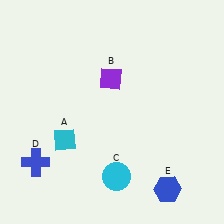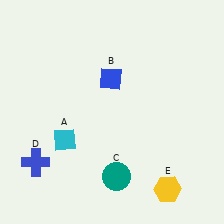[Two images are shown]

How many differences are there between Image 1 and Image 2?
There are 3 differences between the two images.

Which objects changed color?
B changed from purple to blue. C changed from cyan to teal. E changed from blue to yellow.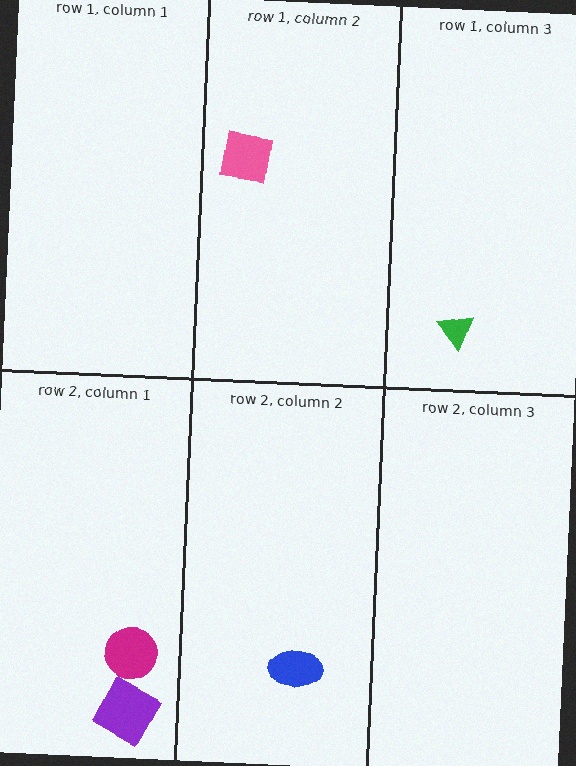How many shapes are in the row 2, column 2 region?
1.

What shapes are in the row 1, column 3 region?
The green triangle.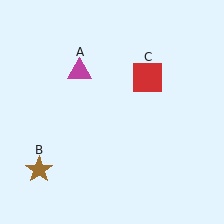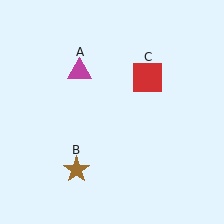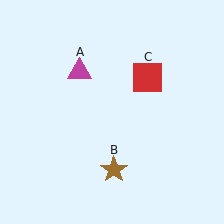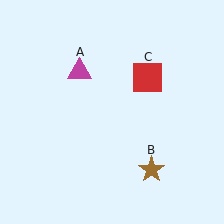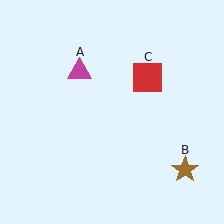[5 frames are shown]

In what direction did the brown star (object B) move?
The brown star (object B) moved right.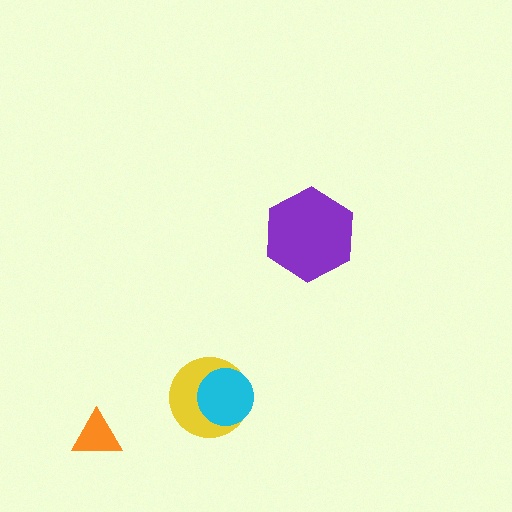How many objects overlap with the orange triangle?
0 objects overlap with the orange triangle.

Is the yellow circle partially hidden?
Yes, it is partially covered by another shape.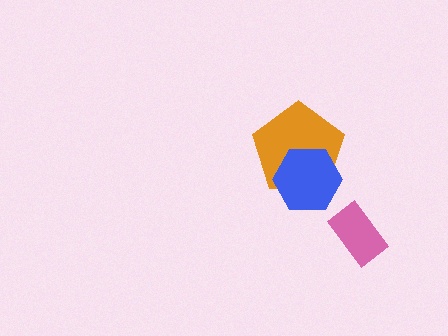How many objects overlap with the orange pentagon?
1 object overlaps with the orange pentagon.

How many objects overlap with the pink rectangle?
0 objects overlap with the pink rectangle.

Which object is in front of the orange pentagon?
The blue hexagon is in front of the orange pentagon.